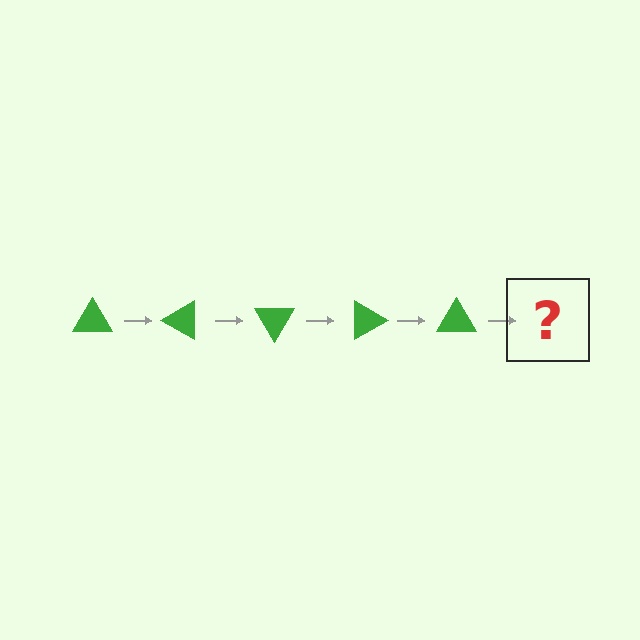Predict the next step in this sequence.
The next step is a green triangle rotated 150 degrees.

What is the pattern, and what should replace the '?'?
The pattern is that the triangle rotates 30 degrees each step. The '?' should be a green triangle rotated 150 degrees.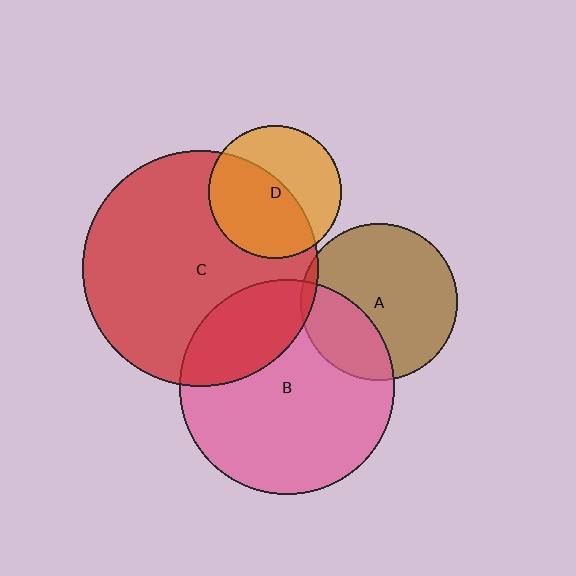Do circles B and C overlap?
Yes.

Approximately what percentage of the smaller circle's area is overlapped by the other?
Approximately 25%.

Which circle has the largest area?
Circle C (red).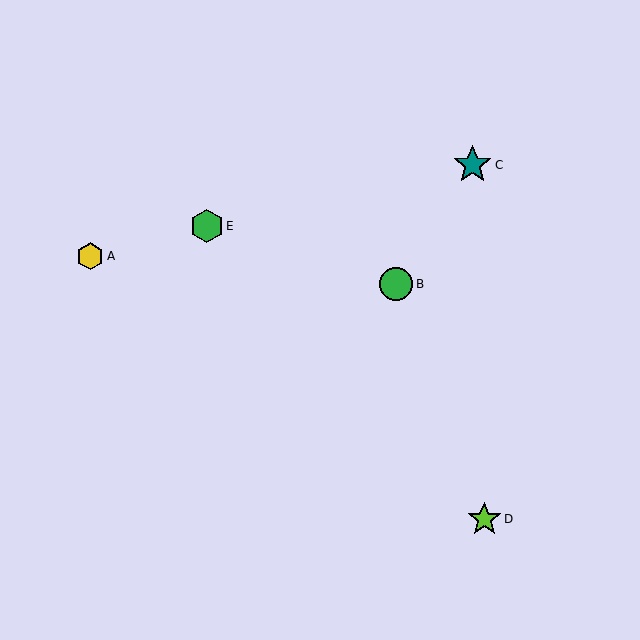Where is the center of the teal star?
The center of the teal star is at (472, 165).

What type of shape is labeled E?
Shape E is a green hexagon.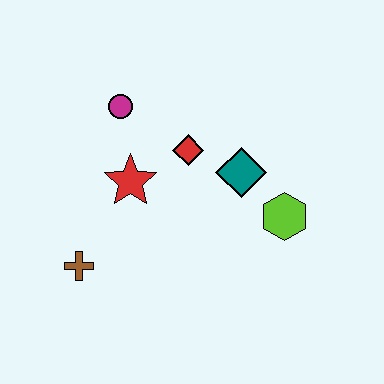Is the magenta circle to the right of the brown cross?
Yes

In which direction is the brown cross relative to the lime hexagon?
The brown cross is to the left of the lime hexagon.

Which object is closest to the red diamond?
The teal diamond is closest to the red diamond.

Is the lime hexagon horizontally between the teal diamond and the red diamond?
No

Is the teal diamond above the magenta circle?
No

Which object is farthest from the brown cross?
The lime hexagon is farthest from the brown cross.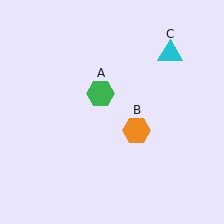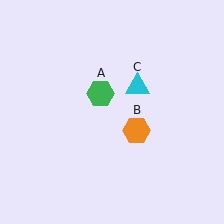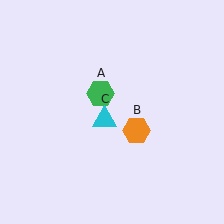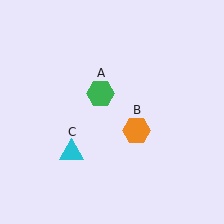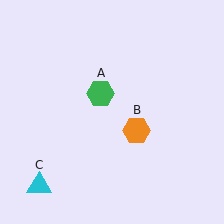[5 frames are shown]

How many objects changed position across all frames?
1 object changed position: cyan triangle (object C).